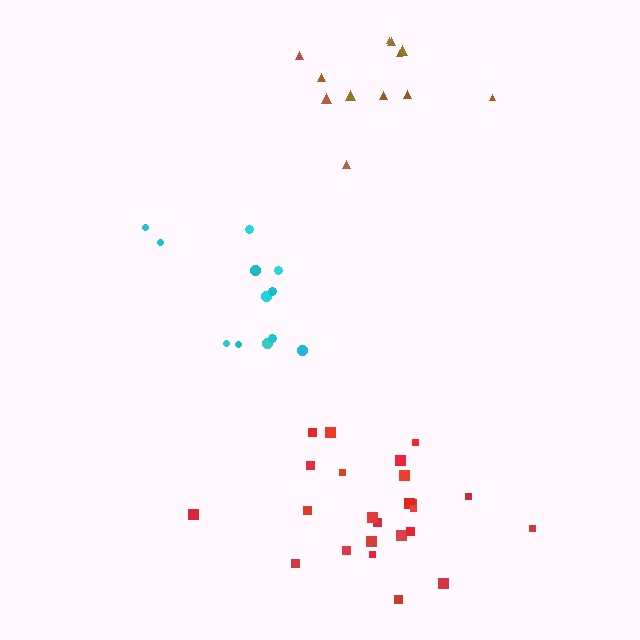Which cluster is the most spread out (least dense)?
Cyan.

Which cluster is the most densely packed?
Red.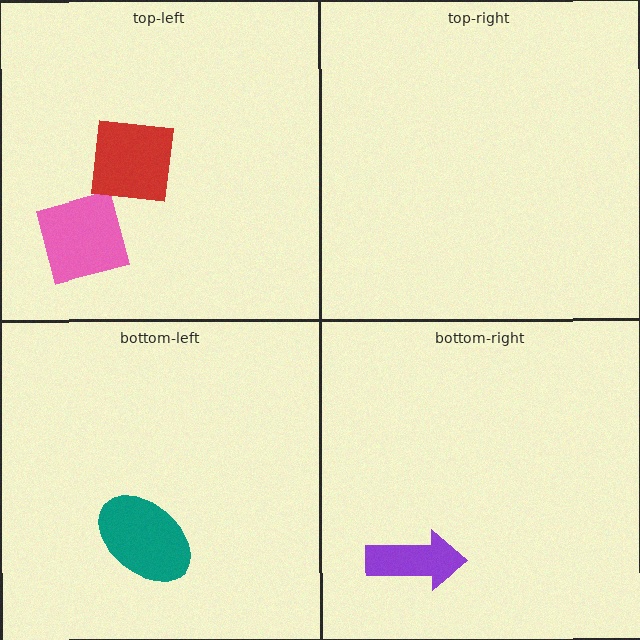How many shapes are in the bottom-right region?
1.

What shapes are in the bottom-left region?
The teal ellipse.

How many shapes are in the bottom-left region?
1.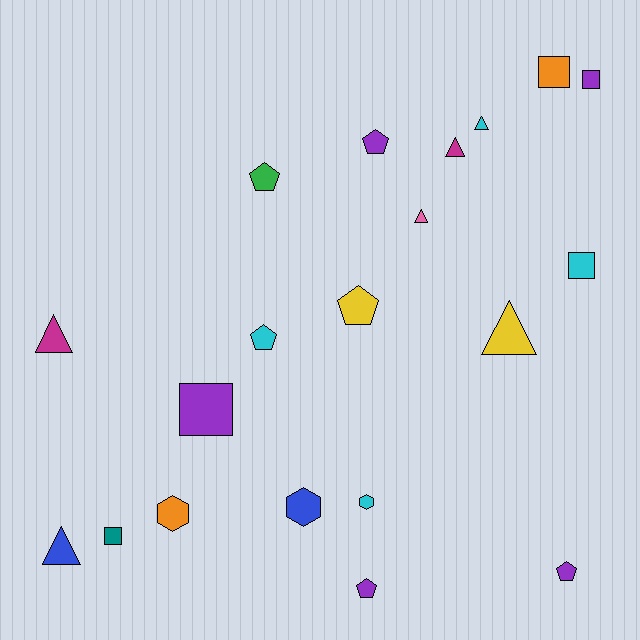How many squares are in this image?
There are 5 squares.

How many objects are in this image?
There are 20 objects.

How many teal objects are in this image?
There is 1 teal object.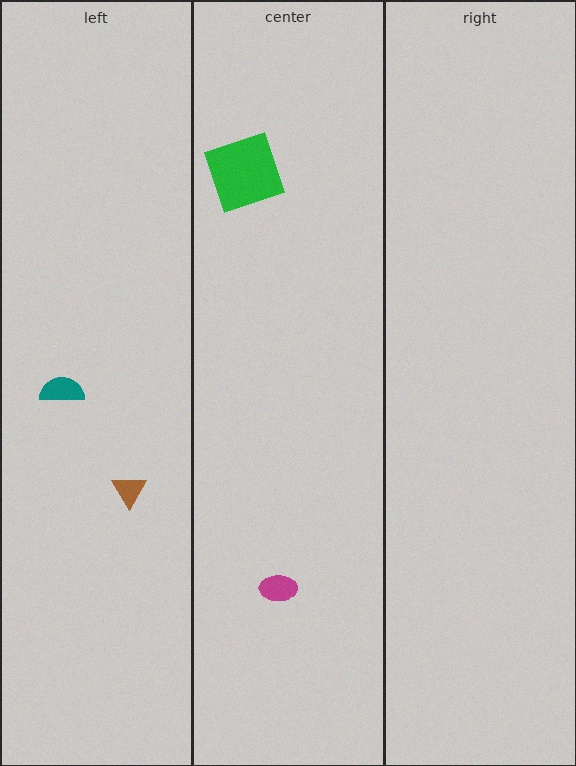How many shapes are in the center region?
2.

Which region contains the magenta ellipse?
The center region.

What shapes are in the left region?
The brown triangle, the teal semicircle.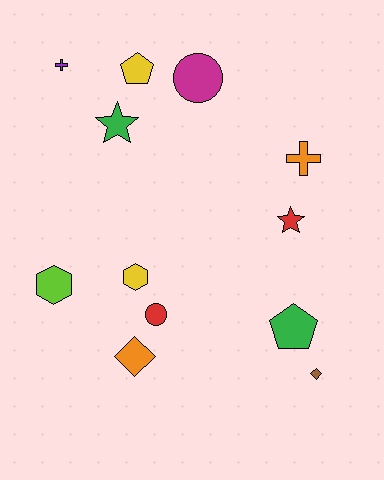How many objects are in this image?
There are 12 objects.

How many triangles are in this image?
There are no triangles.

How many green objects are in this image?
There are 2 green objects.